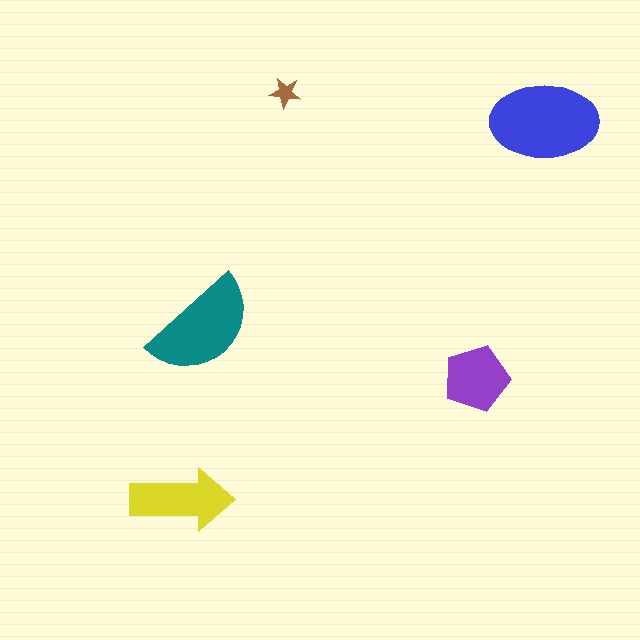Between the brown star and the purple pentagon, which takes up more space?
The purple pentagon.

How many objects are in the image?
There are 5 objects in the image.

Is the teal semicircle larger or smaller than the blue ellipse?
Smaller.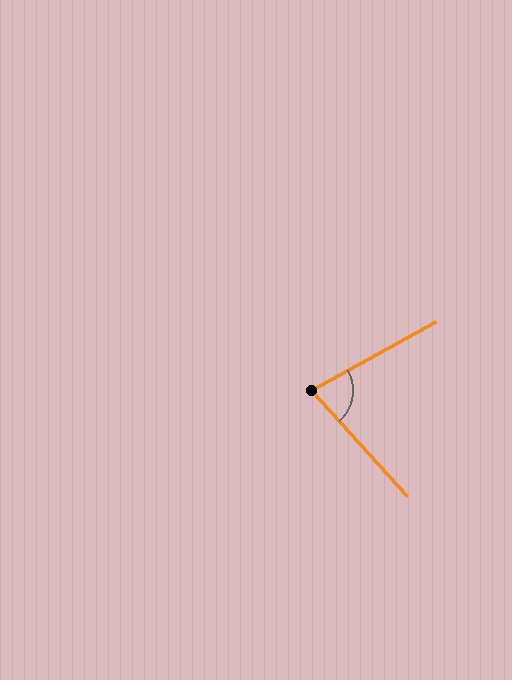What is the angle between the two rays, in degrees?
Approximately 77 degrees.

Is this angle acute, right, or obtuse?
It is acute.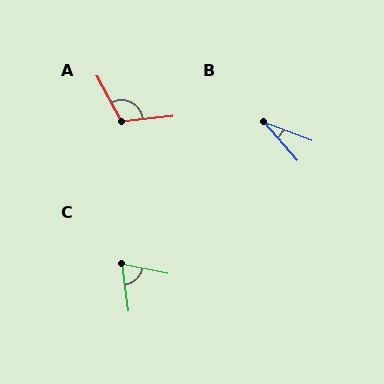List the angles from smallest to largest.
B (28°), C (70°), A (112°).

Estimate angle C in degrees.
Approximately 70 degrees.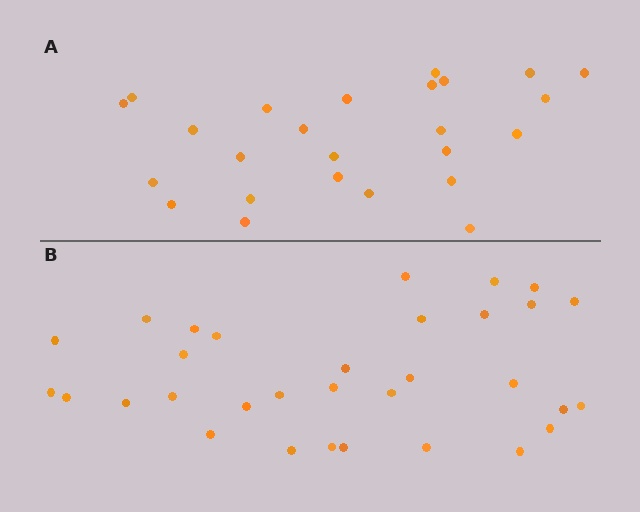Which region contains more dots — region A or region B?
Region B (the bottom region) has more dots.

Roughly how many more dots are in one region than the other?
Region B has roughly 8 or so more dots than region A.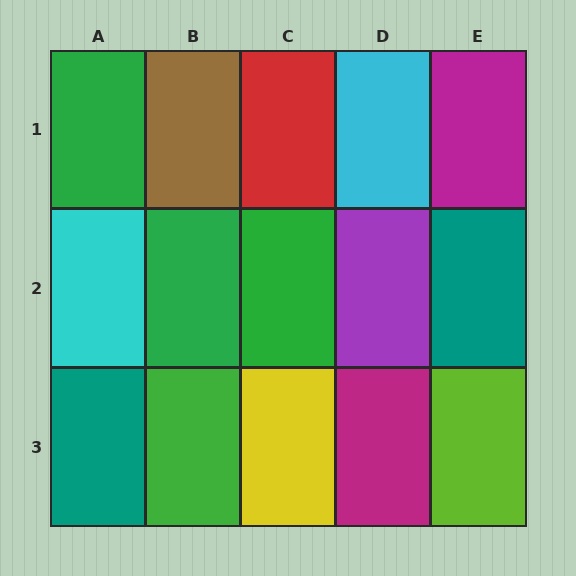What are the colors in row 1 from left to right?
Green, brown, red, cyan, magenta.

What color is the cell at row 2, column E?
Teal.